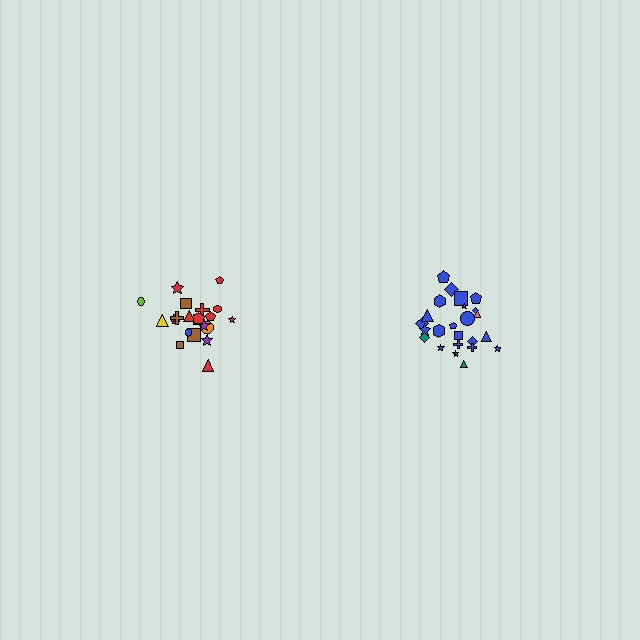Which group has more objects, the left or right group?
The right group.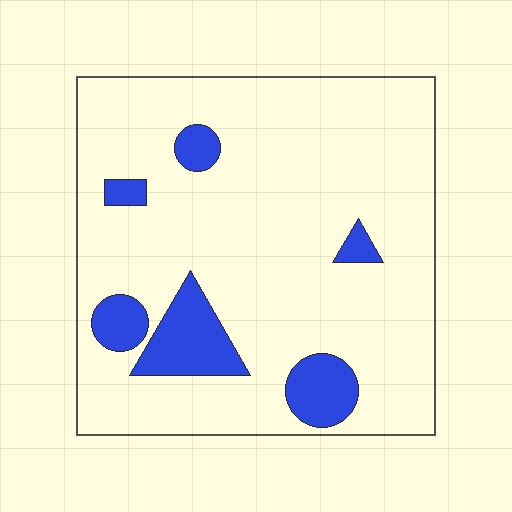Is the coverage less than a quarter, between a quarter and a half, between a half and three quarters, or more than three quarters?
Less than a quarter.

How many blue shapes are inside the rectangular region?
6.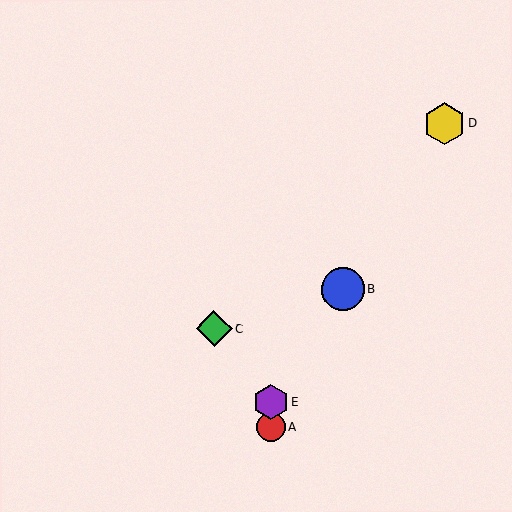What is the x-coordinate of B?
Object B is at x≈343.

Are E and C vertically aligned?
No, E is at x≈271 and C is at x≈214.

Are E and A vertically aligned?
Yes, both are at x≈271.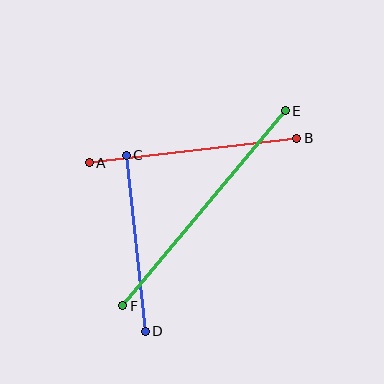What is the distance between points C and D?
The distance is approximately 177 pixels.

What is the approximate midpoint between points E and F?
The midpoint is at approximately (204, 208) pixels.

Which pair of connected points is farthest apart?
Points E and F are farthest apart.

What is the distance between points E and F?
The distance is approximately 254 pixels.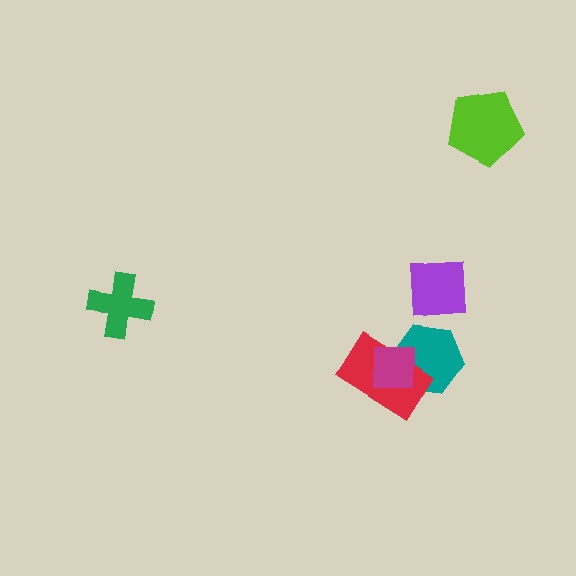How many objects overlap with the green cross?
0 objects overlap with the green cross.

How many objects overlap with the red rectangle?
2 objects overlap with the red rectangle.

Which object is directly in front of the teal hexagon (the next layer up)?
The red rectangle is directly in front of the teal hexagon.